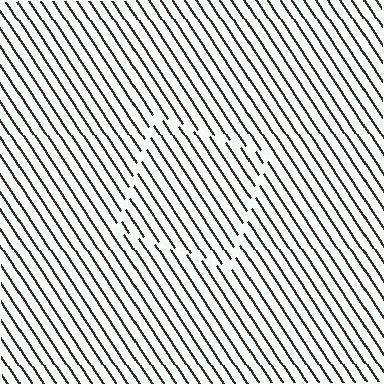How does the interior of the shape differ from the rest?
The interior of the shape contains the same grating, shifted by half a period — the contour is defined by the phase discontinuity where line-ends from the inner and outer gratings abut.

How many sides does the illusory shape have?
4 sides — the line-ends trace a square.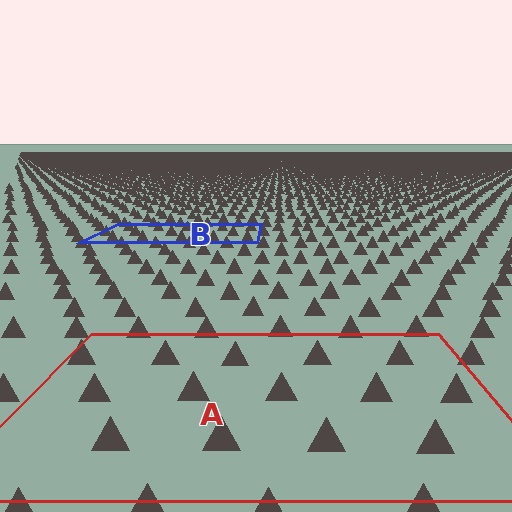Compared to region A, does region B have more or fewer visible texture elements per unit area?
Region B has more texture elements per unit area — they are packed more densely because it is farther away.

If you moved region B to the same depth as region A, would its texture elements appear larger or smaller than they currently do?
They would appear larger. At a closer depth, the same texture elements are projected at a bigger on-screen size.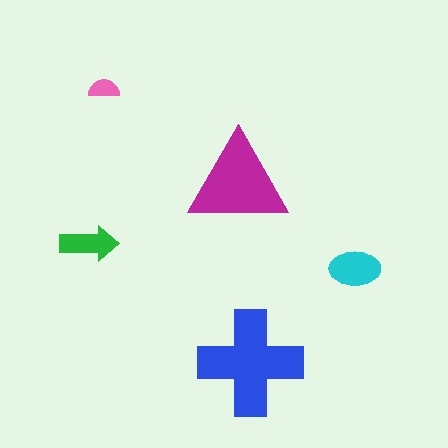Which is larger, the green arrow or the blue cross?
The blue cross.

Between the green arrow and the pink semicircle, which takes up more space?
The green arrow.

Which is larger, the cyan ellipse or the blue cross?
The blue cross.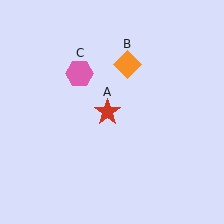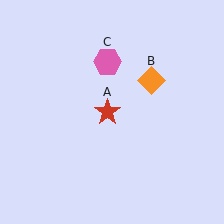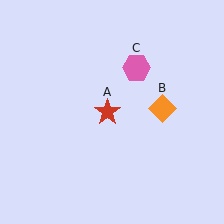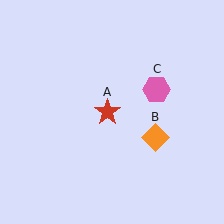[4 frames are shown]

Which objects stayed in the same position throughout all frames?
Red star (object A) remained stationary.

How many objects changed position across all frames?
2 objects changed position: orange diamond (object B), pink hexagon (object C).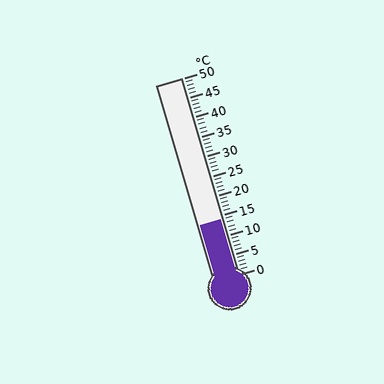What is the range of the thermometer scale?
The thermometer scale ranges from 0°C to 50°C.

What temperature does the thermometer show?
The thermometer shows approximately 14°C.